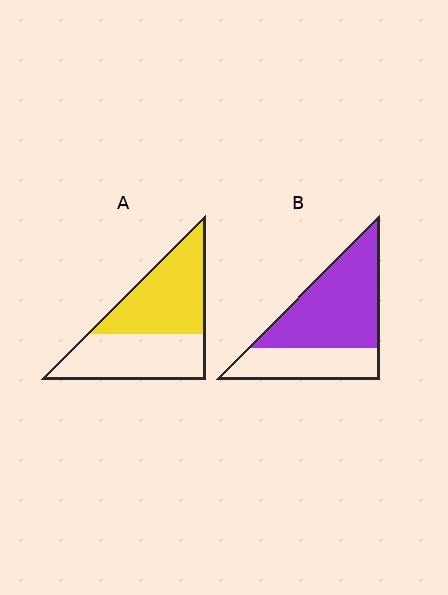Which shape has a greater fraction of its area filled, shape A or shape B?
Shape B.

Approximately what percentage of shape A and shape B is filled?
A is approximately 50% and B is approximately 65%.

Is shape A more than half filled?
Roughly half.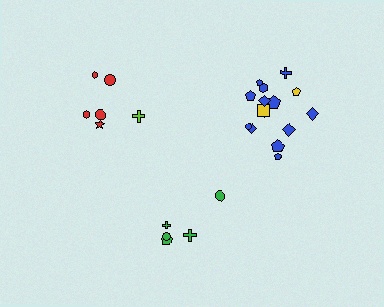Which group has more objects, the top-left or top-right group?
The top-right group.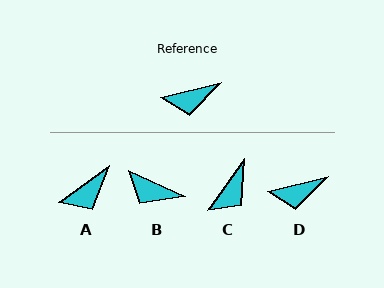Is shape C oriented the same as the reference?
No, it is off by about 41 degrees.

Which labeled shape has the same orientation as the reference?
D.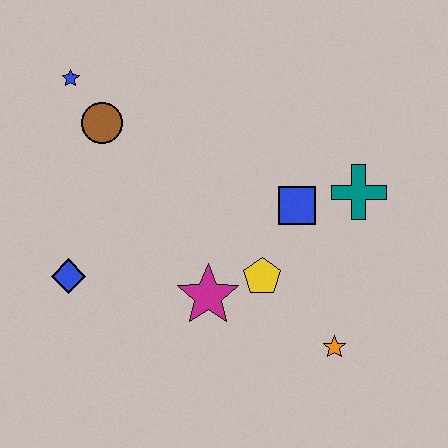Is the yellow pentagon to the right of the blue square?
No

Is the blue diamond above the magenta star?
Yes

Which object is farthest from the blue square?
The blue star is farthest from the blue square.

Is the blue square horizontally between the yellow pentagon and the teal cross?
Yes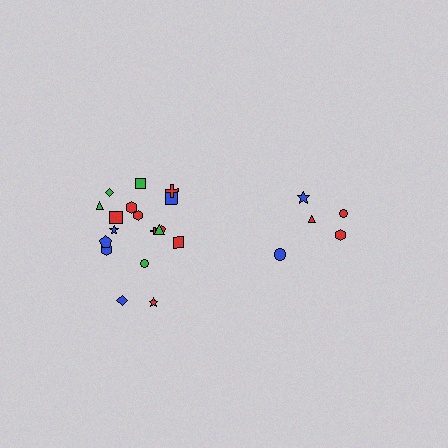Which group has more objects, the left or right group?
The left group.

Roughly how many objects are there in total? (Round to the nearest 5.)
Roughly 25 objects in total.